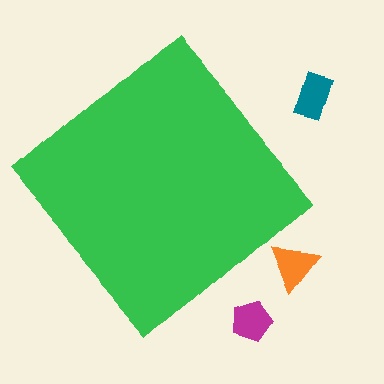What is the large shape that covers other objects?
A green diamond.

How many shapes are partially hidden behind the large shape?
0 shapes are partially hidden.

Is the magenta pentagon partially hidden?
No, the magenta pentagon is fully visible.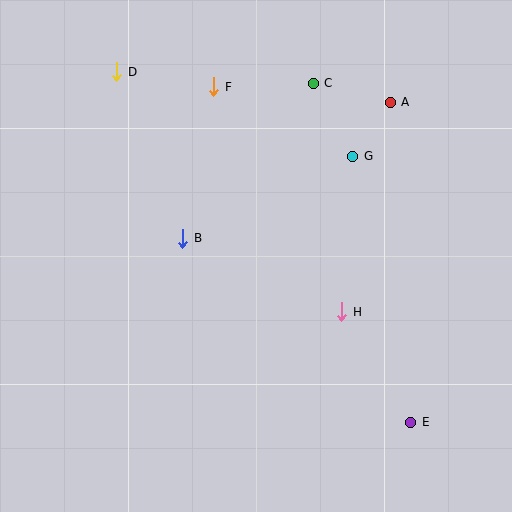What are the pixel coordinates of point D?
Point D is at (117, 72).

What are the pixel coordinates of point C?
Point C is at (313, 83).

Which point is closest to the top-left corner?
Point D is closest to the top-left corner.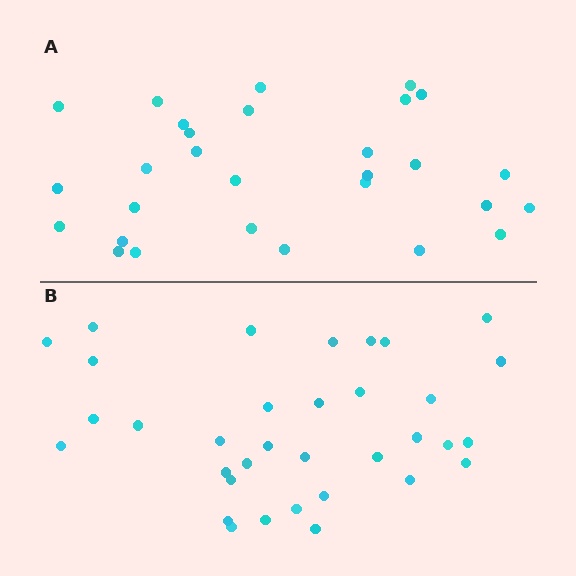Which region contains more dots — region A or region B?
Region B (the bottom region) has more dots.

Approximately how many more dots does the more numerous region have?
Region B has about 5 more dots than region A.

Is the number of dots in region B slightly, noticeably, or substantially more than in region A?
Region B has only slightly more — the two regions are fairly close. The ratio is roughly 1.2 to 1.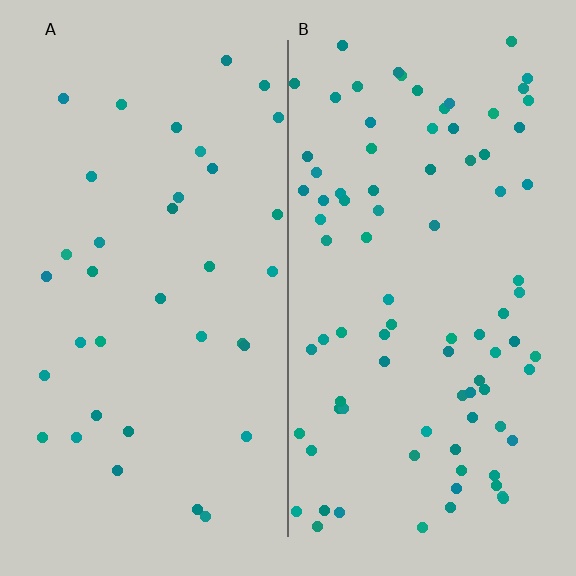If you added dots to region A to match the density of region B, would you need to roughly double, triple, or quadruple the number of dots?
Approximately double.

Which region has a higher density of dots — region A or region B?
B (the right).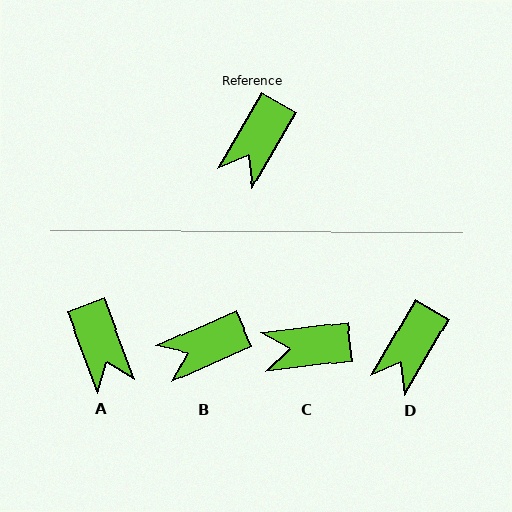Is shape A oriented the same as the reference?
No, it is off by about 51 degrees.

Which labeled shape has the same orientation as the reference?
D.